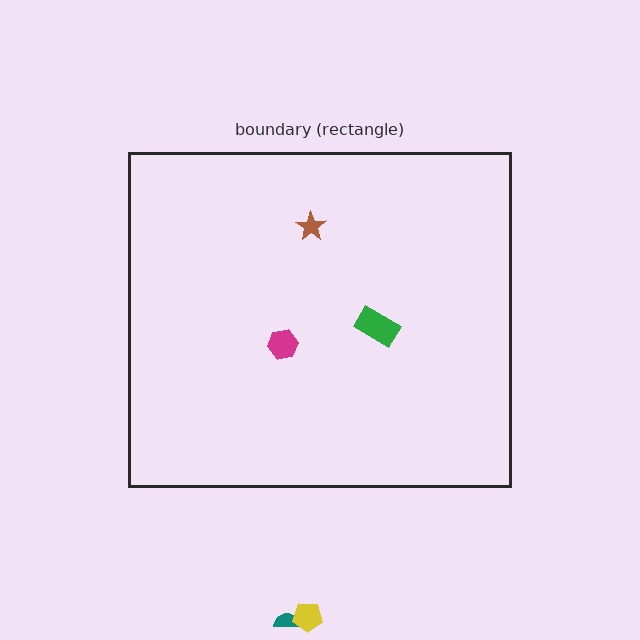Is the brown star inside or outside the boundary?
Inside.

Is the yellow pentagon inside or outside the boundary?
Outside.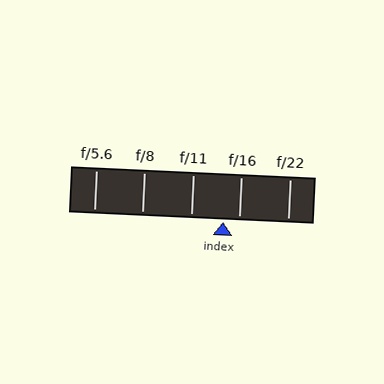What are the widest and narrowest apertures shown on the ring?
The widest aperture shown is f/5.6 and the narrowest is f/22.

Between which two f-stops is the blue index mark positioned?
The index mark is between f/11 and f/16.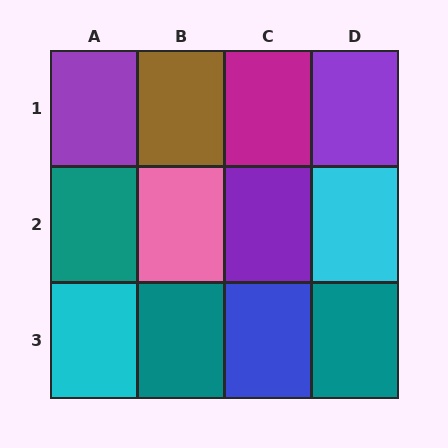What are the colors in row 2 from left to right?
Teal, pink, purple, cyan.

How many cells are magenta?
1 cell is magenta.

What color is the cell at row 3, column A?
Cyan.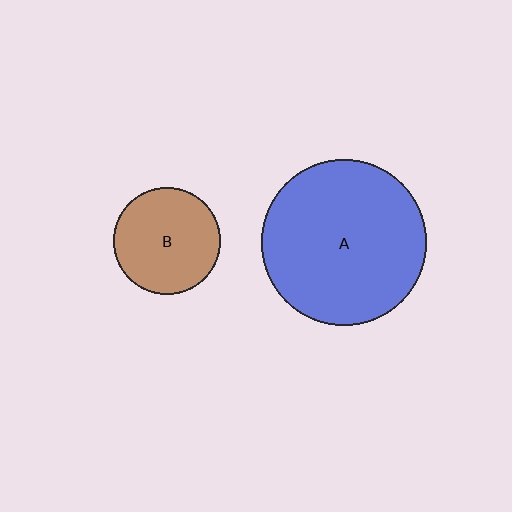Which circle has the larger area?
Circle A (blue).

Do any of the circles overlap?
No, none of the circles overlap.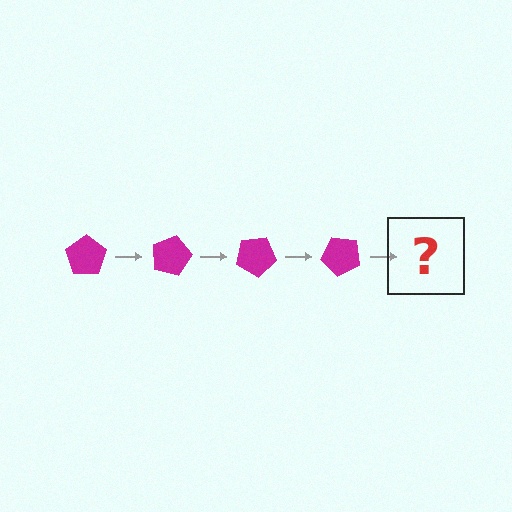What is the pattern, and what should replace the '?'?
The pattern is that the pentagon rotates 15 degrees each step. The '?' should be a magenta pentagon rotated 60 degrees.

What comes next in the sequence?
The next element should be a magenta pentagon rotated 60 degrees.